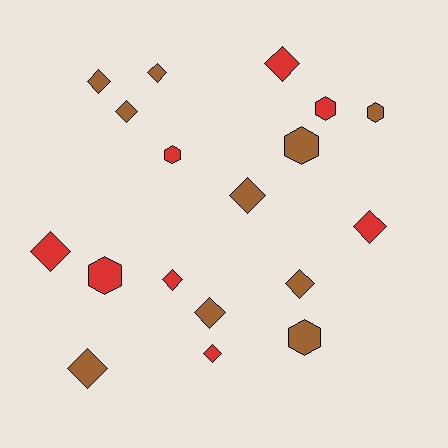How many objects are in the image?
There are 18 objects.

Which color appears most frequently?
Brown, with 10 objects.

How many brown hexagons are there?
There are 3 brown hexagons.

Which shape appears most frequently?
Diamond, with 12 objects.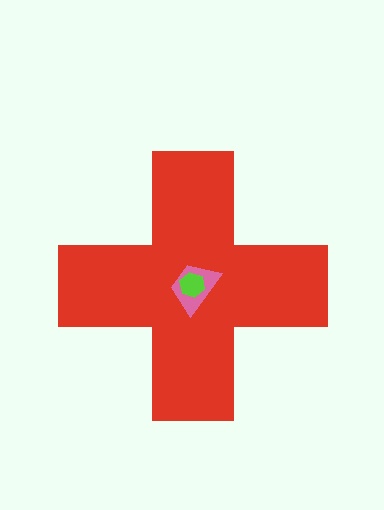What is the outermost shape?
The red cross.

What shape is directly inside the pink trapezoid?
The lime hexagon.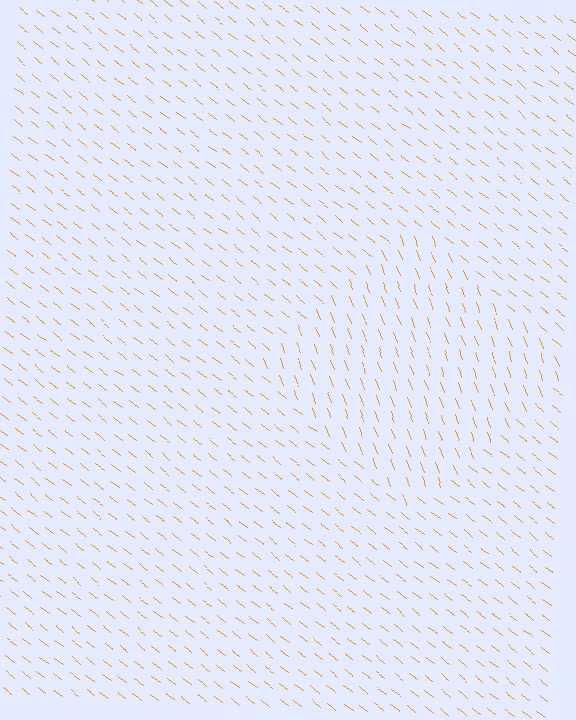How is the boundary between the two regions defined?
The boundary is defined purely by a change in line orientation (approximately 31 degrees difference). All lines are the same color and thickness.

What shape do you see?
I see a diamond.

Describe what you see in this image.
The image is filled with small orange line segments. A diamond region in the image has lines oriented differently from the surrounding lines, creating a visible texture boundary.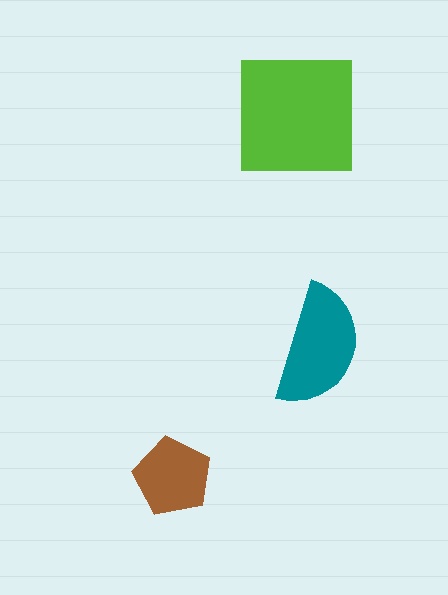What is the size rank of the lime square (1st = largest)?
1st.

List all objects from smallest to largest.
The brown pentagon, the teal semicircle, the lime square.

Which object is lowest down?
The brown pentagon is bottommost.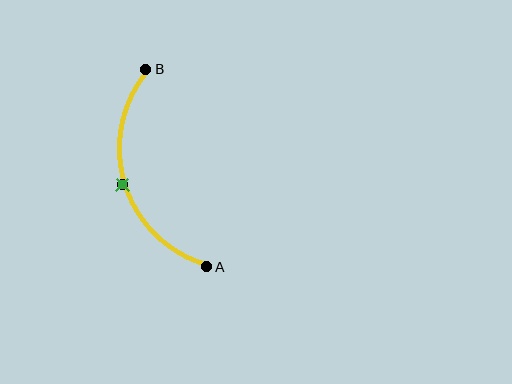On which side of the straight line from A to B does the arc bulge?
The arc bulges to the left of the straight line connecting A and B.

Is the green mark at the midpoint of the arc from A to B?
Yes. The green mark lies on the arc at equal arc-length from both A and B — it is the arc midpoint.